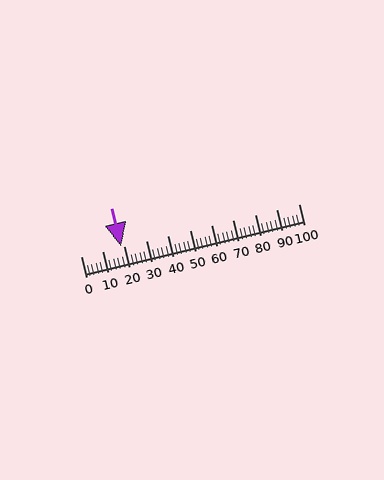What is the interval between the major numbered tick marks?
The major tick marks are spaced 10 units apart.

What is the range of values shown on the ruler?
The ruler shows values from 0 to 100.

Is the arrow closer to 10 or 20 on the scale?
The arrow is closer to 20.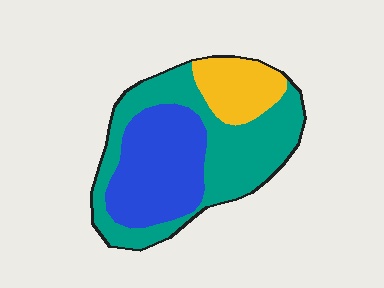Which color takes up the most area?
Teal, at roughly 50%.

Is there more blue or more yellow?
Blue.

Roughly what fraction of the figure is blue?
Blue covers 35% of the figure.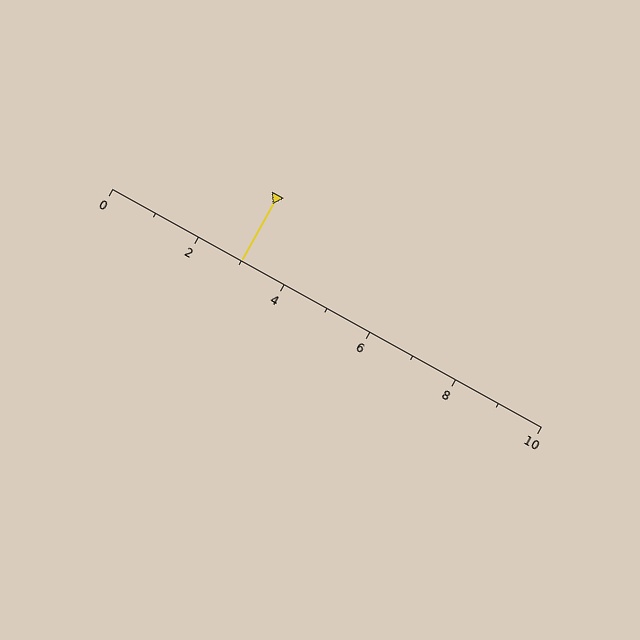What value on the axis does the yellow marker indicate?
The marker indicates approximately 3.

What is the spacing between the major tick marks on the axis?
The major ticks are spaced 2 apart.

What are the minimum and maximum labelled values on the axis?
The axis runs from 0 to 10.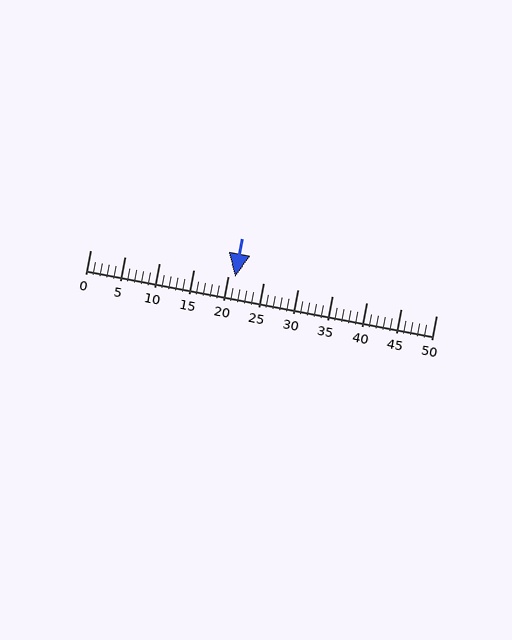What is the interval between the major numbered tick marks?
The major tick marks are spaced 5 units apart.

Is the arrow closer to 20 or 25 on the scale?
The arrow is closer to 20.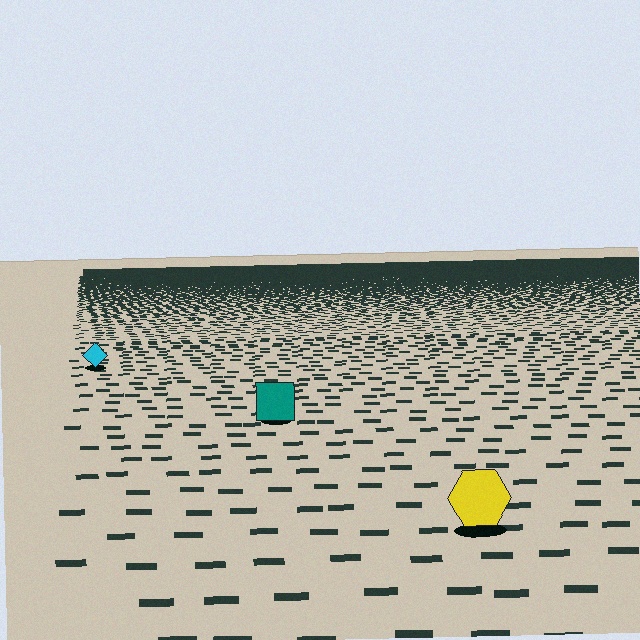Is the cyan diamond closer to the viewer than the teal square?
No. The teal square is closer — you can tell from the texture gradient: the ground texture is coarser near it.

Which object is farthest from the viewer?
The cyan diamond is farthest from the viewer. It appears smaller and the ground texture around it is denser.